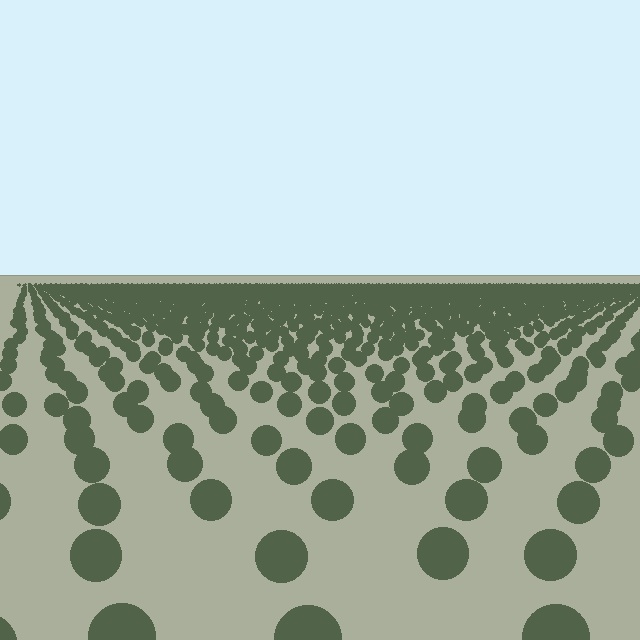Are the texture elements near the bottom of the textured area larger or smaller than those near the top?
Larger. Near the bottom, elements are closer to the viewer and appear at a bigger on-screen size.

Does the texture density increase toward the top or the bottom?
Density increases toward the top.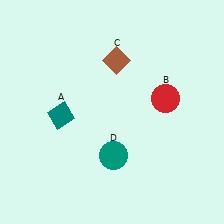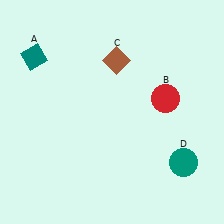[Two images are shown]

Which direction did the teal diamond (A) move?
The teal diamond (A) moved up.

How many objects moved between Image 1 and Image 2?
2 objects moved between the two images.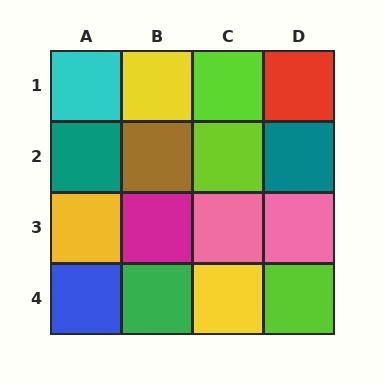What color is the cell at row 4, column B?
Green.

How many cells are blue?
1 cell is blue.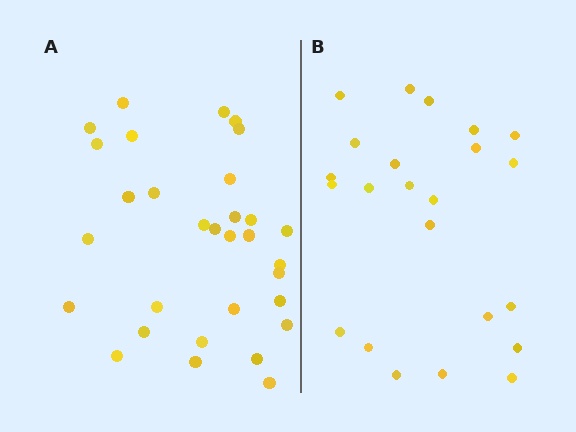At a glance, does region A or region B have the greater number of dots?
Region A (the left region) has more dots.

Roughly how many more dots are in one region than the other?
Region A has roughly 8 or so more dots than region B.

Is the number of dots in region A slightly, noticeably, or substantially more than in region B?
Region A has noticeably more, but not dramatically so. The ratio is roughly 1.3 to 1.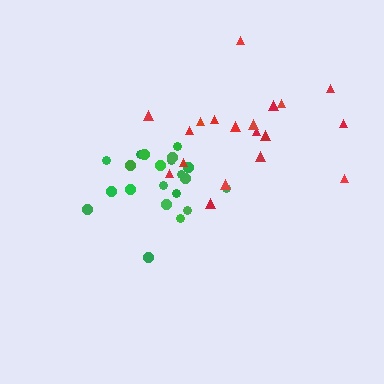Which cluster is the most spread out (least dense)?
Red.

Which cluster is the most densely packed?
Green.